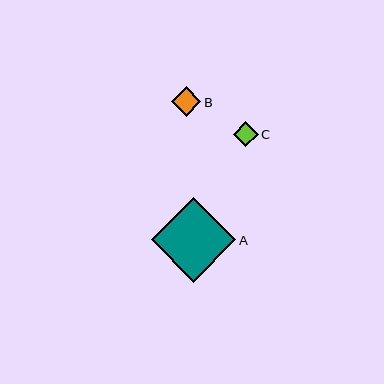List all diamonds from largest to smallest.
From largest to smallest: A, B, C.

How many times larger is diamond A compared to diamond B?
Diamond A is approximately 2.8 times the size of diamond B.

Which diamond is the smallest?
Diamond C is the smallest with a size of approximately 25 pixels.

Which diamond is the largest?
Diamond A is the largest with a size of approximately 84 pixels.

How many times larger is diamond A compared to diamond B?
Diamond A is approximately 2.8 times the size of diamond B.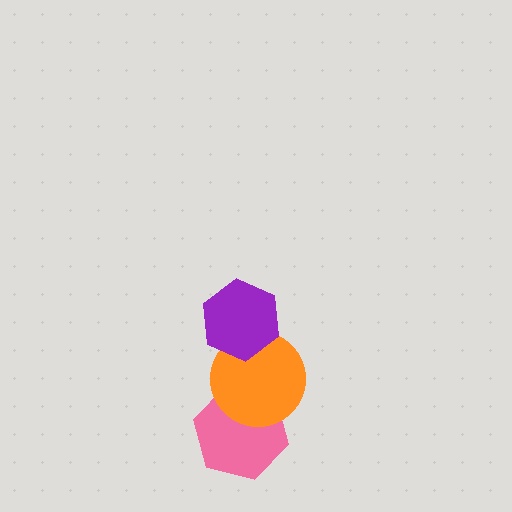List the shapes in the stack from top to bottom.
From top to bottom: the purple hexagon, the orange circle, the pink hexagon.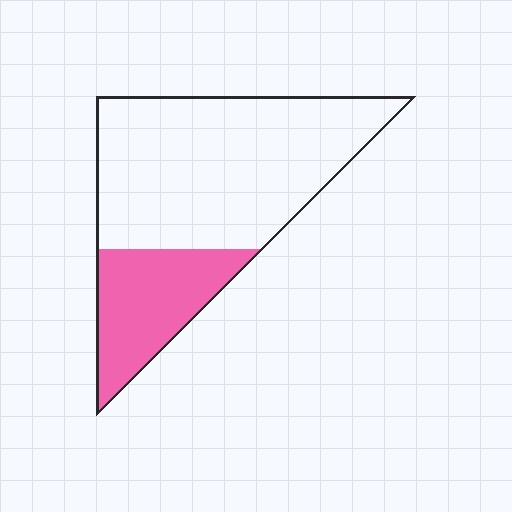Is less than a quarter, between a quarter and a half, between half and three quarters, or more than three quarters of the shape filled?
Between a quarter and a half.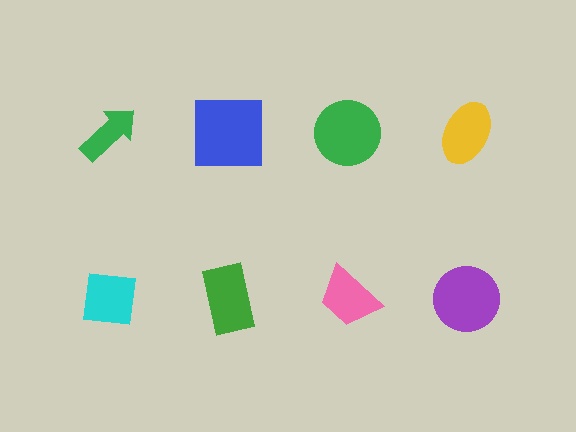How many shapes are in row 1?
4 shapes.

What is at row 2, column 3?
A pink trapezoid.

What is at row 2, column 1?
A cyan square.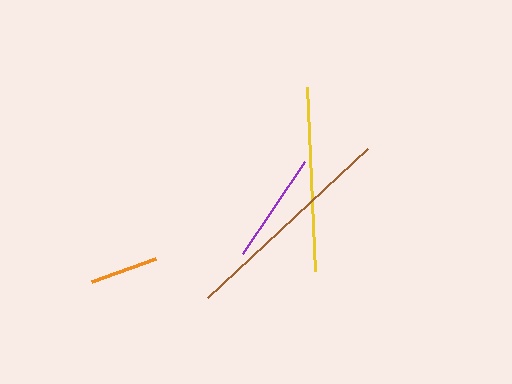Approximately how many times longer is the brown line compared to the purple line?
The brown line is approximately 2.0 times the length of the purple line.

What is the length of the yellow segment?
The yellow segment is approximately 184 pixels long.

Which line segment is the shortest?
The orange line is the shortest at approximately 69 pixels.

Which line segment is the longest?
The brown line is the longest at approximately 218 pixels.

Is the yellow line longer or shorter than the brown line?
The brown line is longer than the yellow line.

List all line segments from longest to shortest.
From longest to shortest: brown, yellow, purple, orange.